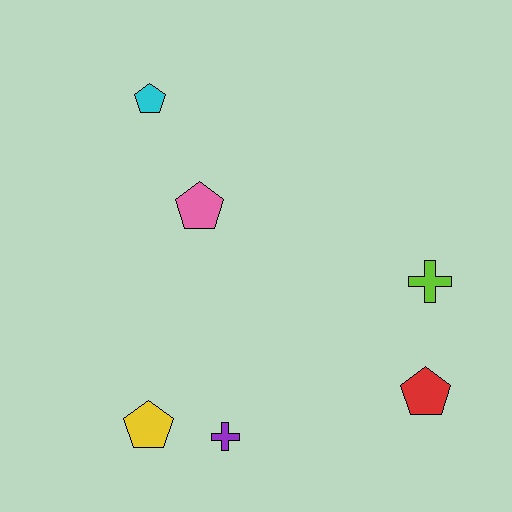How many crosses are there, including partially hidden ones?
There are 2 crosses.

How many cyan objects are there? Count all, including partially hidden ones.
There is 1 cyan object.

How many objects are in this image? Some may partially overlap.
There are 6 objects.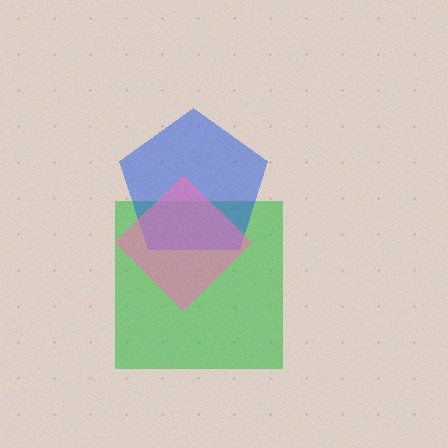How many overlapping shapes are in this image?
There are 3 overlapping shapes in the image.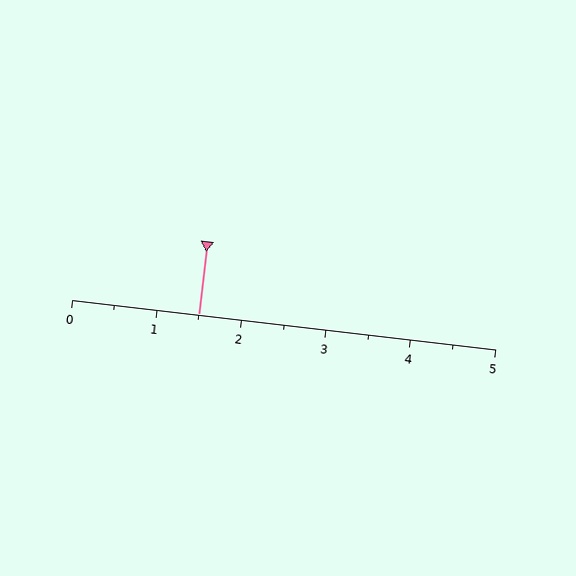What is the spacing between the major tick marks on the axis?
The major ticks are spaced 1 apart.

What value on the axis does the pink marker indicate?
The marker indicates approximately 1.5.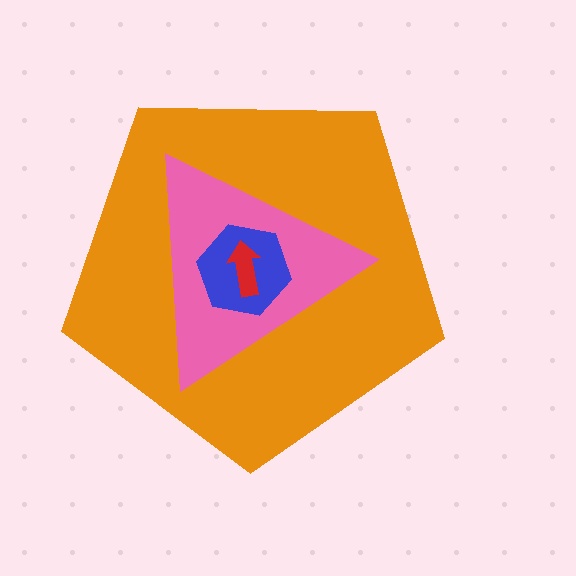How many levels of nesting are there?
4.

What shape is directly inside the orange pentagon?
The pink triangle.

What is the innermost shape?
The red arrow.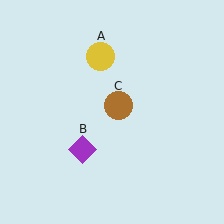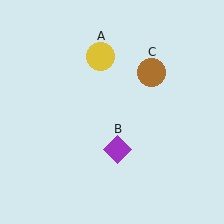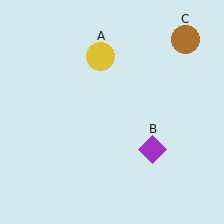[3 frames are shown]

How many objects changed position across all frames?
2 objects changed position: purple diamond (object B), brown circle (object C).